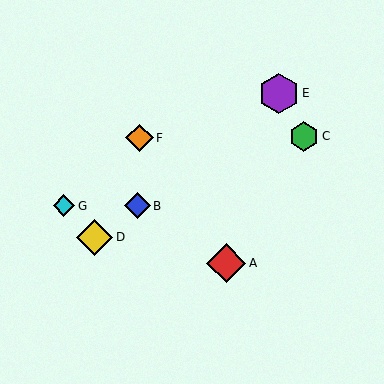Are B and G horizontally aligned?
Yes, both are at y≈206.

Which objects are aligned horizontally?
Objects B, G are aligned horizontally.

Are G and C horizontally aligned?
No, G is at y≈206 and C is at y≈136.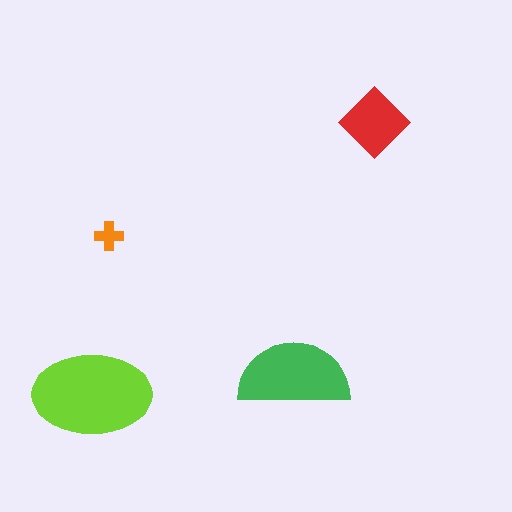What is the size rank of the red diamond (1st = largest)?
3rd.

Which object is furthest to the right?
The red diamond is rightmost.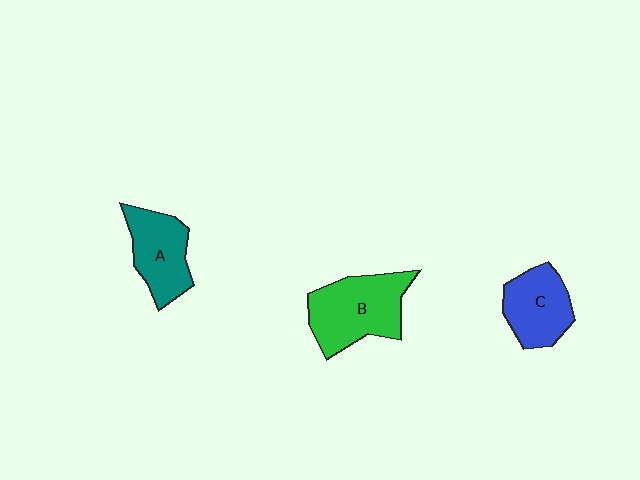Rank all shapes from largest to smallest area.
From largest to smallest: B (green), A (teal), C (blue).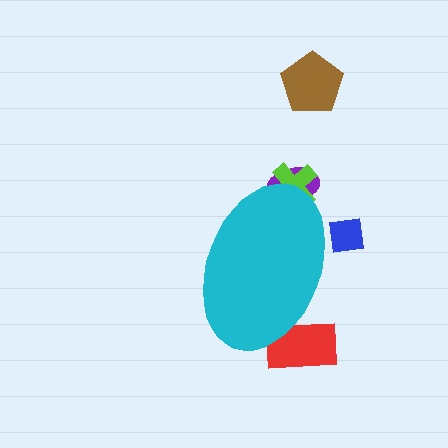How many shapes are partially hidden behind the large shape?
4 shapes are partially hidden.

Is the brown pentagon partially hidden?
No, the brown pentagon is fully visible.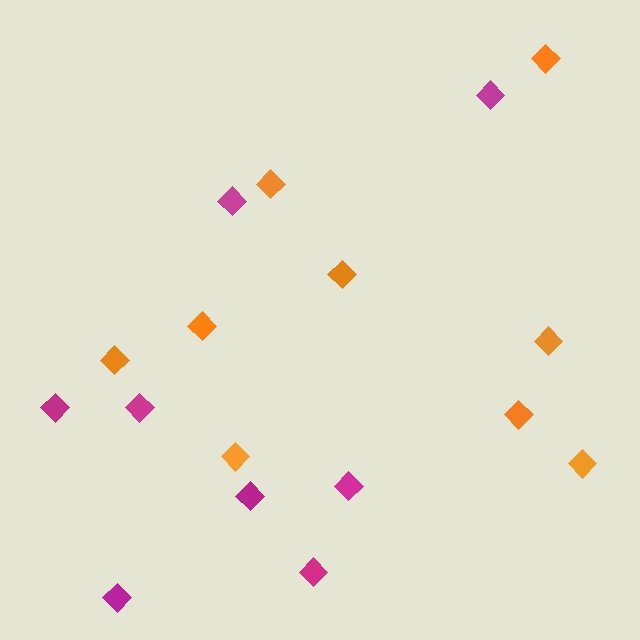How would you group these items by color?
There are 2 groups: one group of orange diamonds (9) and one group of magenta diamonds (8).